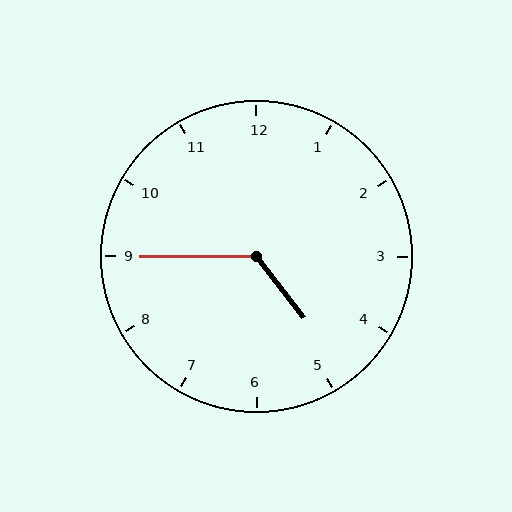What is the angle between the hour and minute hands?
Approximately 128 degrees.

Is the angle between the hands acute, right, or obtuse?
It is obtuse.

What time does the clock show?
4:45.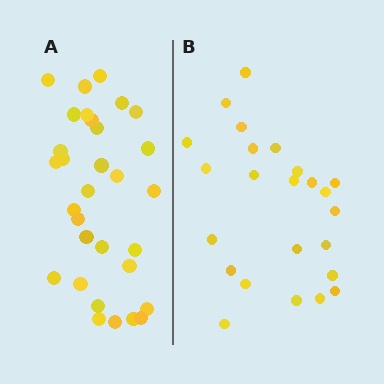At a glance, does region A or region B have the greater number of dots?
Region A (the left region) has more dots.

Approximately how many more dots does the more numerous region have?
Region A has roughly 8 or so more dots than region B.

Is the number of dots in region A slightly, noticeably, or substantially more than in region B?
Region A has noticeably more, but not dramatically so. The ratio is roughly 1.3 to 1.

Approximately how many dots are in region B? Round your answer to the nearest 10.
About 20 dots. (The exact count is 24, which rounds to 20.)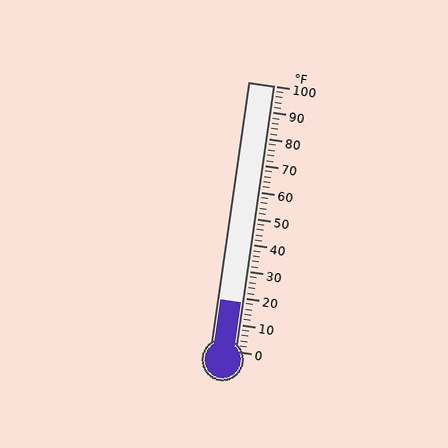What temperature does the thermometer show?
The thermometer shows approximately 18°F.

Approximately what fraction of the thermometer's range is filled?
The thermometer is filled to approximately 20% of its range.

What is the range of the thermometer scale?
The thermometer scale ranges from 0°F to 100°F.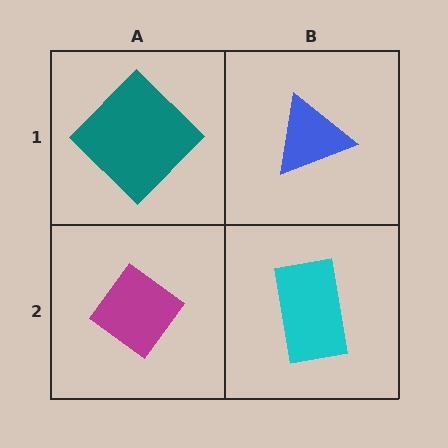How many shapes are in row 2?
2 shapes.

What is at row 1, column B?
A blue triangle.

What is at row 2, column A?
A magenta diamond.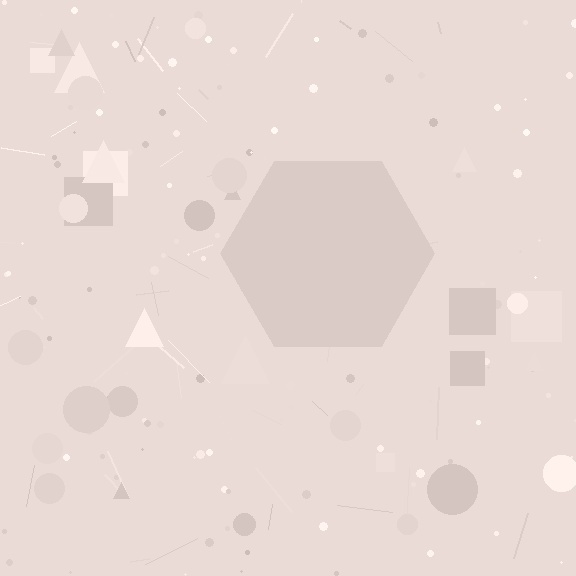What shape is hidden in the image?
A hexagon is hidden in the image.